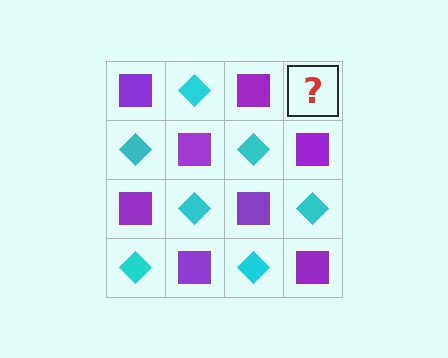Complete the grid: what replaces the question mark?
The question mark should be replaced with a cyan diamond.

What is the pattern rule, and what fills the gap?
The rule is that it alternates purple square and cyan diamond in a checkerboard pattern. The gap should be filled with a cyan diamond.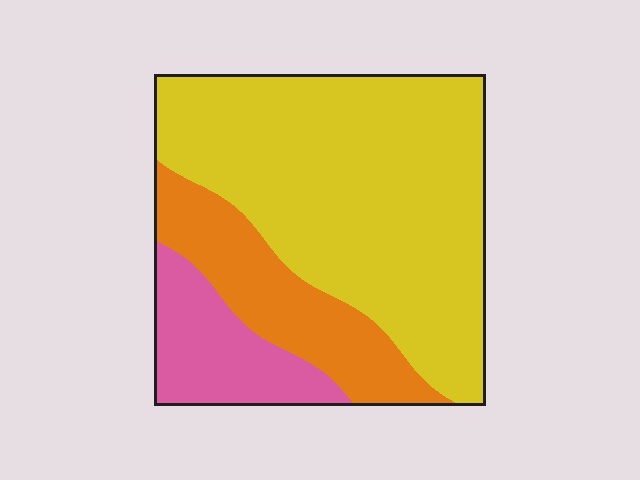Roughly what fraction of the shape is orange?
Orange covers roughly 20% of the shape.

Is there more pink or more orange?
Orange.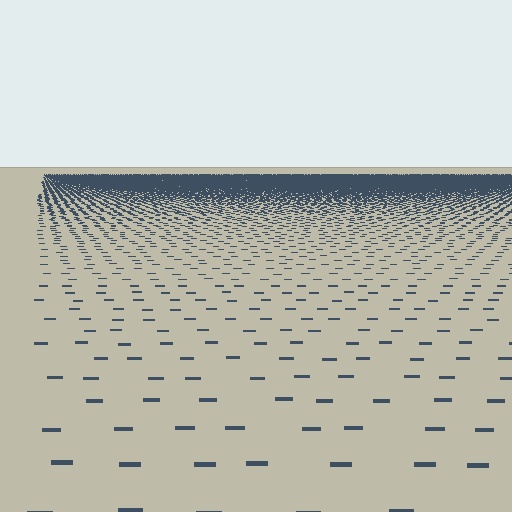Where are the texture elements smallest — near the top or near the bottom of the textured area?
Near the top.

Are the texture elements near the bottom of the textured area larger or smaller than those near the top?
Larger. Near the bottom, elements are closer to the viewer and appear at a bigger on-screen size.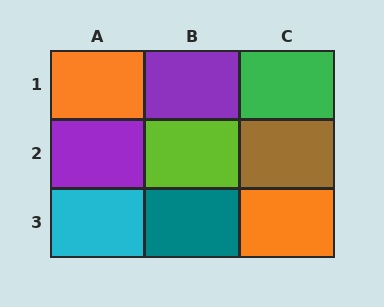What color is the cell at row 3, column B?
Teal.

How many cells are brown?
1 cell is brown.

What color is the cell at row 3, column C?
Orange.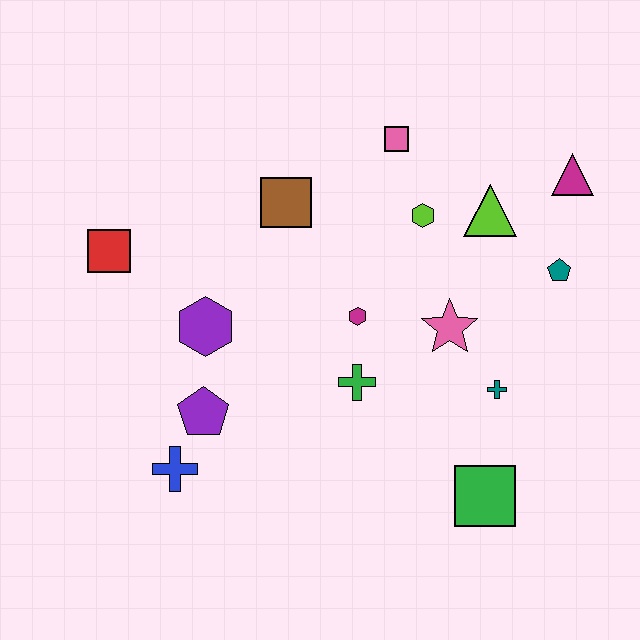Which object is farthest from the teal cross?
The red square is farthest from the teal cross.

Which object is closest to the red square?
The purple hexagon is closest to the red square.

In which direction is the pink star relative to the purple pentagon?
The pink star is to the right of the purple pentagon.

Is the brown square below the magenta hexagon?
No